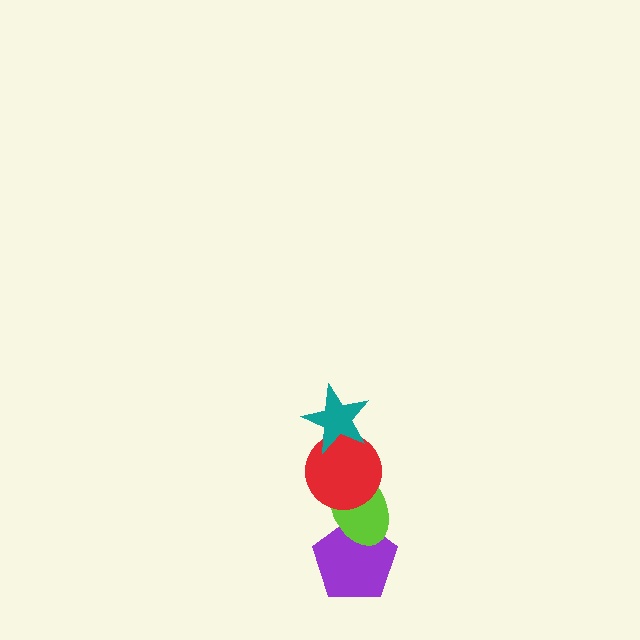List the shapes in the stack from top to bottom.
From top to bottom: the teal star, the red circle, the lime ellipse, the purple pentagon.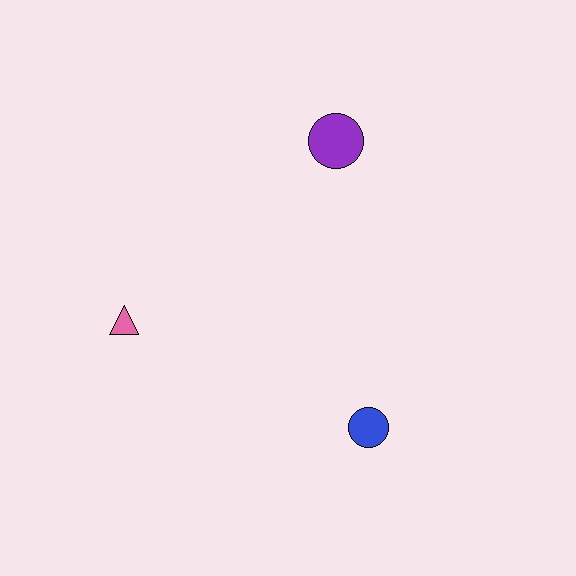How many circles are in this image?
There are 2 circles.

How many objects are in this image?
There are 3 objects.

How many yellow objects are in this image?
There are no yellow objects.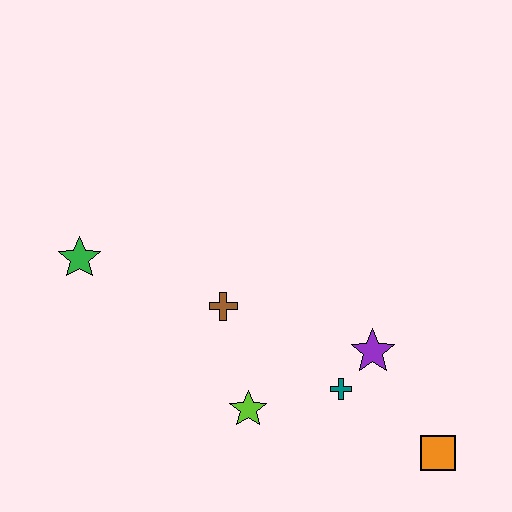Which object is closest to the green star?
The brown cross is closest to the green star.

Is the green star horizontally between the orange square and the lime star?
No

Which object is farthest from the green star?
The orange square is farthest from the green star.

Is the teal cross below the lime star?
No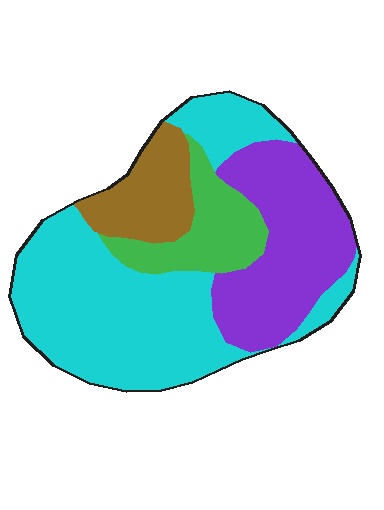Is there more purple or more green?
Purple.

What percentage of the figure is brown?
Brown takes up less than a sixth of the figure.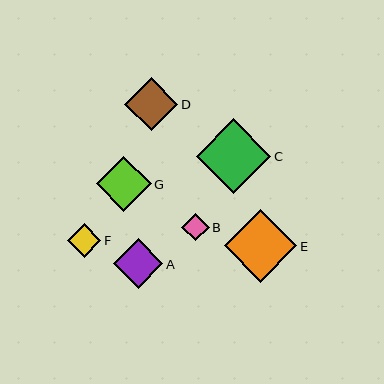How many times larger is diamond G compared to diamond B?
Diamond G is approximately 2.0 times the size of diamond B.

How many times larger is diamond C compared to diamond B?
Diamond C is approximately 2.7 times the size of diamond B.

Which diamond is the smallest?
Diamond B is the smallest with a size of approximately 28 pixels.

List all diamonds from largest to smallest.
From largest to smallest: C, E, G, D, A, F, B.